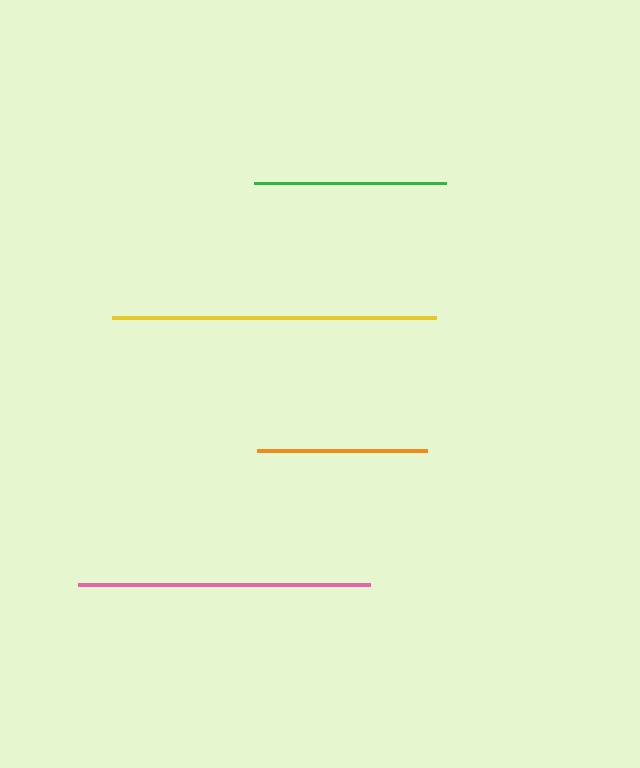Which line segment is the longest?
The yellow line is the longest at approximately 323 pixels.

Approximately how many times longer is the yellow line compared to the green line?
The yellow line is approximately 1.7 times the length of the green line.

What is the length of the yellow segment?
The yellow segment is approximately 323 pixels long.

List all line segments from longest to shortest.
From longest to shortest: yellow, pink, green, orange.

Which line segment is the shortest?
The orange line is the shortest at approximately 169 pixels.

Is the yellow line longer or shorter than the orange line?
The yellow line is longer than the orange line.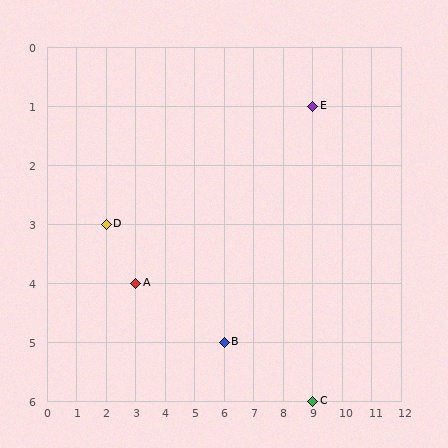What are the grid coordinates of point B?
Point B is at grid coordinates (6, 5).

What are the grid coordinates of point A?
Point A is at grid coordinates (3, 4).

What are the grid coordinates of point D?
Point D is at grid coordinates (2, 3).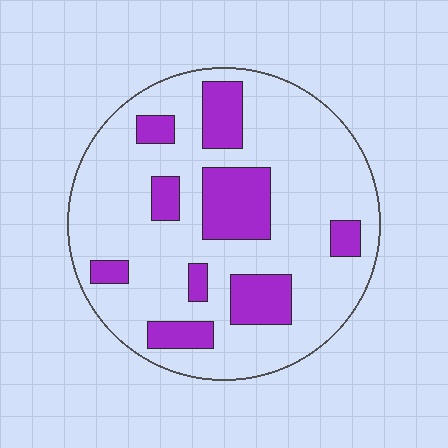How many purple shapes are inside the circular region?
9.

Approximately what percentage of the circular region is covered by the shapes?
Approximately 25%.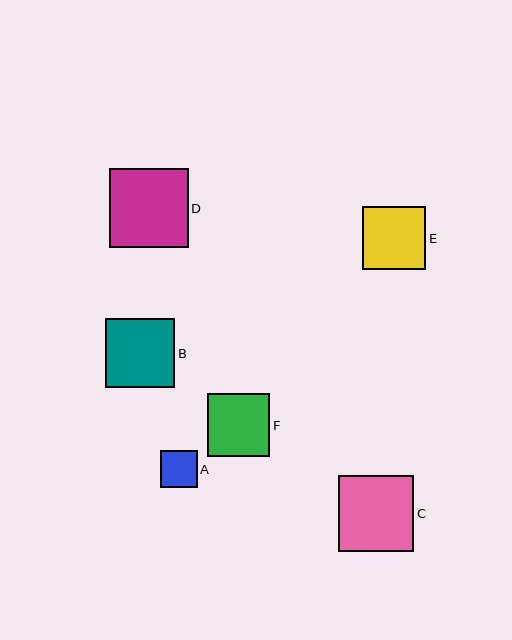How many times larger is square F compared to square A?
Square F is approximately 1.7 times the size of square A.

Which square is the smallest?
Square A is the smallest with a size of approximately 37 pixels.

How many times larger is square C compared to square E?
Square C is approximately 1.2 times the size of square E.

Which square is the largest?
Square D is the largest with a size of approximately 79 pixels.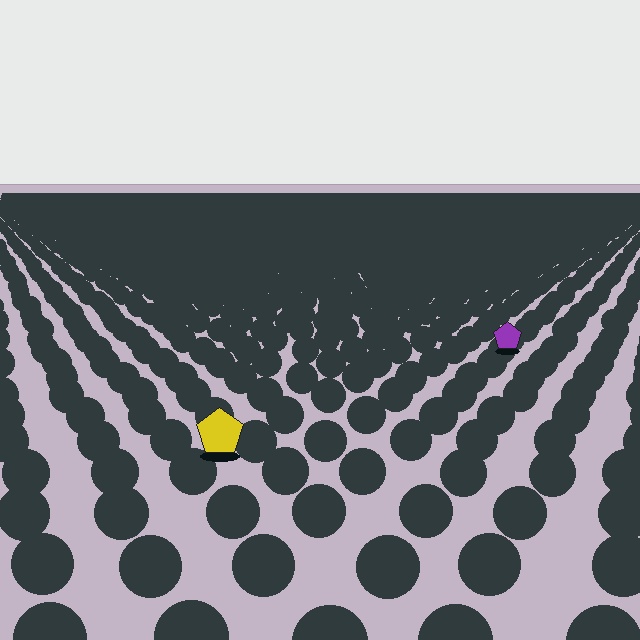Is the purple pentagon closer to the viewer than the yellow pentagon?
No. The yellow pentagon is closer — you can tell from the texture gradient: the ground texture is coarser near it.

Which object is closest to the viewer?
The yellow pentagon is closest. The texture marks near it are larger and more spread out.